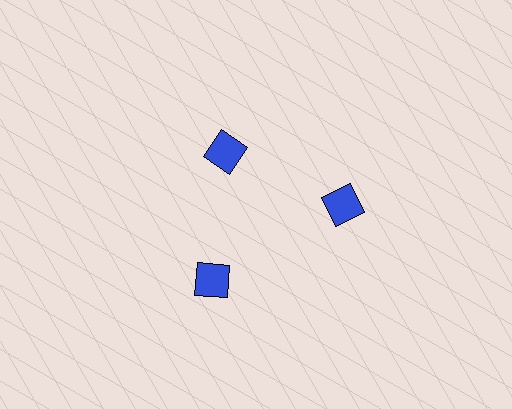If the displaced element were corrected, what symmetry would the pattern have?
It would have 3-fold rotational symmetry — the pattern would map onto itself every 120 degrees.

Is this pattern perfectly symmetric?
No. The 3 blue squares are arranged in a ring, but one element near the 11 o'clock position is pulled inward toward the center, breaking the 3-fold rotational symmetry.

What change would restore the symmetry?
The symmetry would be restored by moving it outward, back onto the ring so that all 3 squares sit at equal angles and equal distance from the center.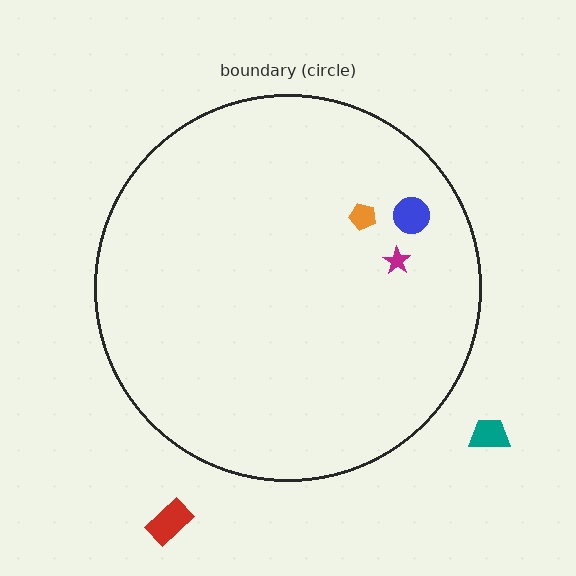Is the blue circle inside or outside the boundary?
Inside.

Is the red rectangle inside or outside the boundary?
Outside.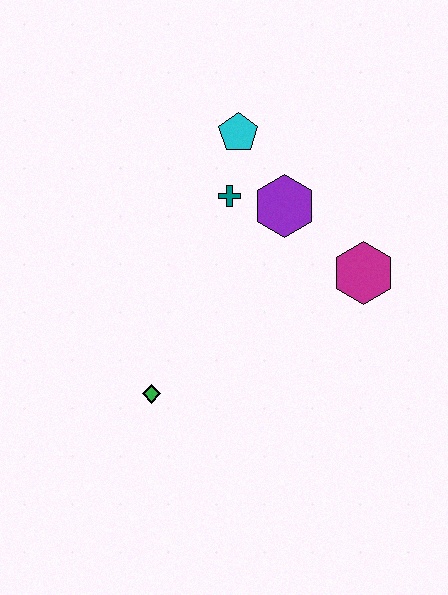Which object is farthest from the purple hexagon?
The green diamond is farthest from the purple hexagon.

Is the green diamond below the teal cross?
Yes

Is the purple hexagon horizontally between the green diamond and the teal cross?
No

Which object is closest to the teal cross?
The purple hexagon is closest to the teal cross.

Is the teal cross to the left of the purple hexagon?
Yes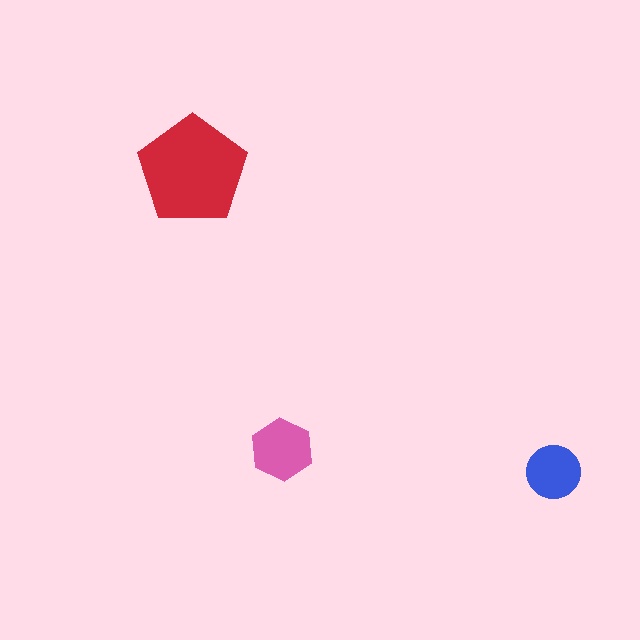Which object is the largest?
The red pentagon.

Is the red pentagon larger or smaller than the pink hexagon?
Larger.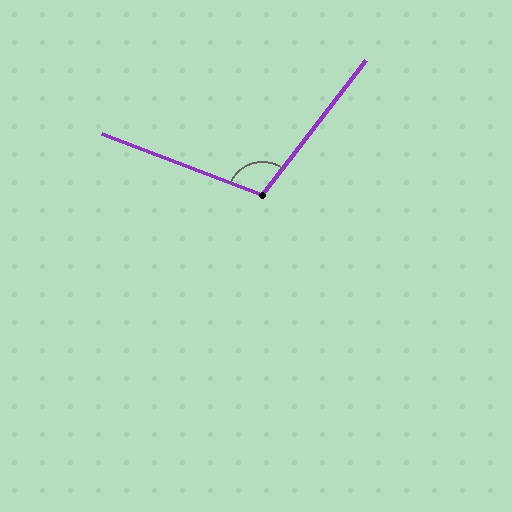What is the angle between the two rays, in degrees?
Approximately 107 degrees.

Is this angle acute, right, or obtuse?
It is obtuse.